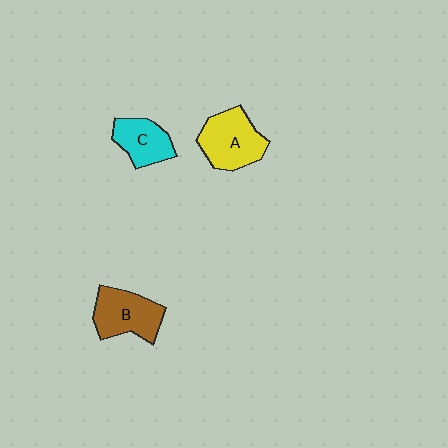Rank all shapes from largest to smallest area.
From largest to smallest: A (yellow), B (brown), C (cyan).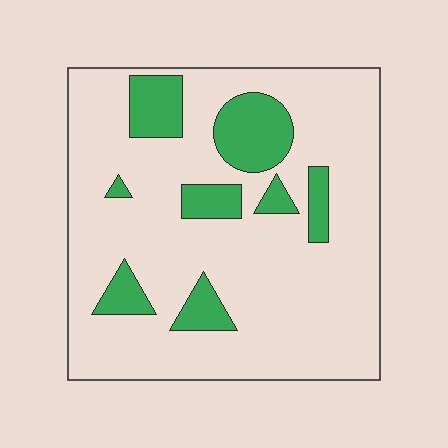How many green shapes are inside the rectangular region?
8.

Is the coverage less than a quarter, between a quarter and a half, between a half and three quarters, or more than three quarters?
Less than a quarter.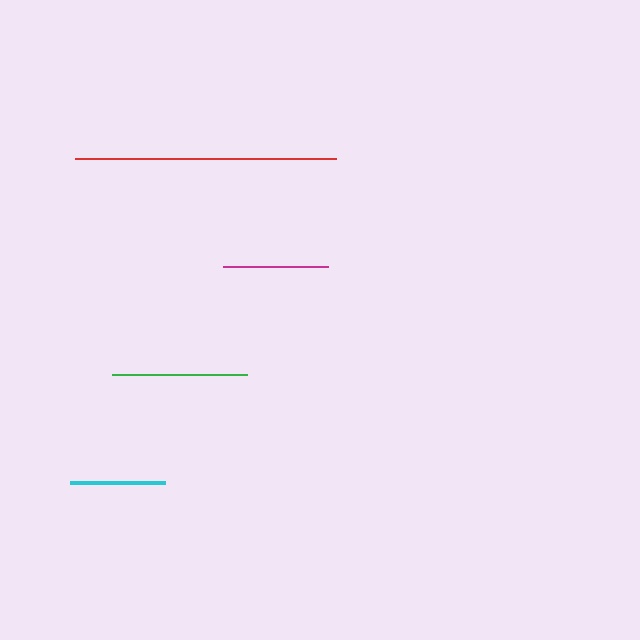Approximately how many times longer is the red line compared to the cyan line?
The red line is approximately 2.7 times the length of the cyan line.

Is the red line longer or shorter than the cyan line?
The red line is longer than the cyan line.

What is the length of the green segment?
The green segment is approximately 135 pixels long.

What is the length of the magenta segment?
The magenta segment is approximately 105 pixels long.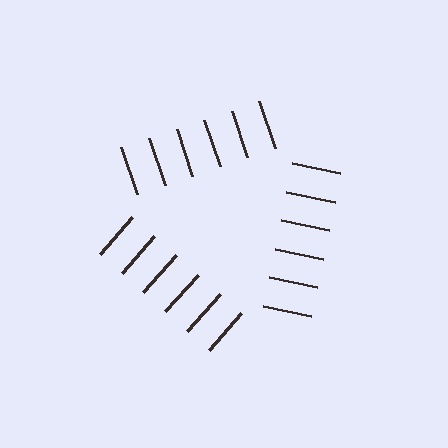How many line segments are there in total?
18 — 6 along each of the 3 edges.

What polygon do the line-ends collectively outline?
An illusory triangle — the line segments terminate on its edges but no continuous stroke is drawn.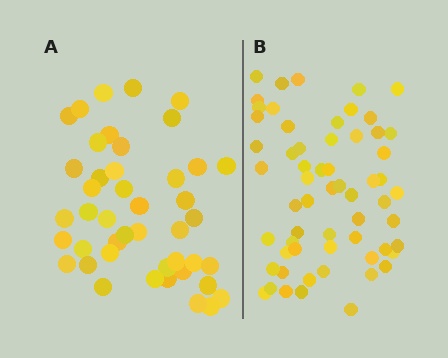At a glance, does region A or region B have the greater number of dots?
Region B (the right region) has more dots.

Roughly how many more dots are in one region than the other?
Region B has approximately 15 more dots than region A.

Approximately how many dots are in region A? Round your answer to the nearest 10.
About 40 dots. (The exact count is 44, which rounds to 40.)